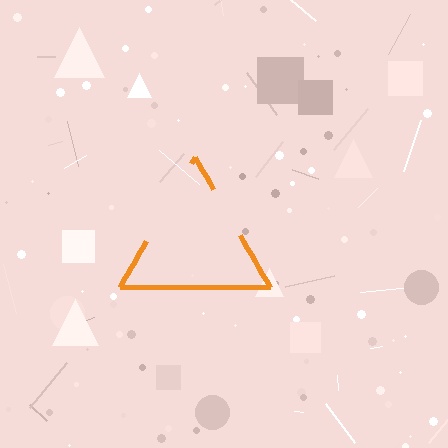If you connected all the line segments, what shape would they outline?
They would outline a triangle.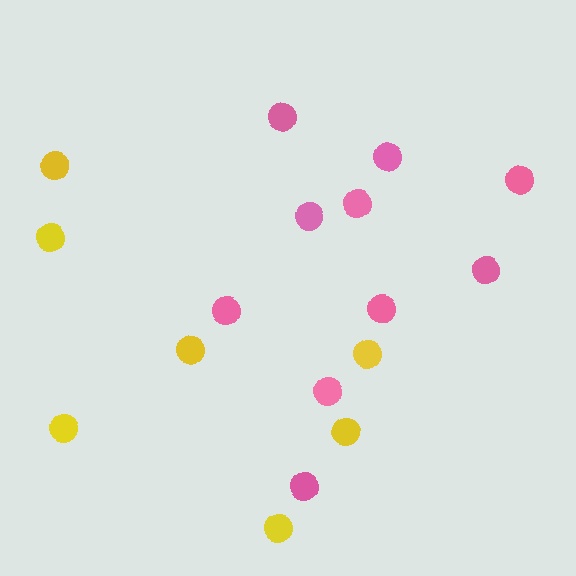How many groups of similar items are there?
There are 2 groups: one group of yellow circles (7) and one group of pink circles (10).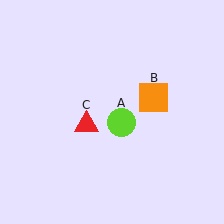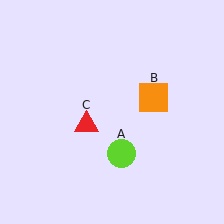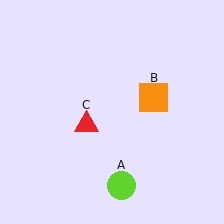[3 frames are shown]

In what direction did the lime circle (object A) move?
The lime circle (object A) moved down.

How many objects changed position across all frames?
1 object changed position: lime circle (object A).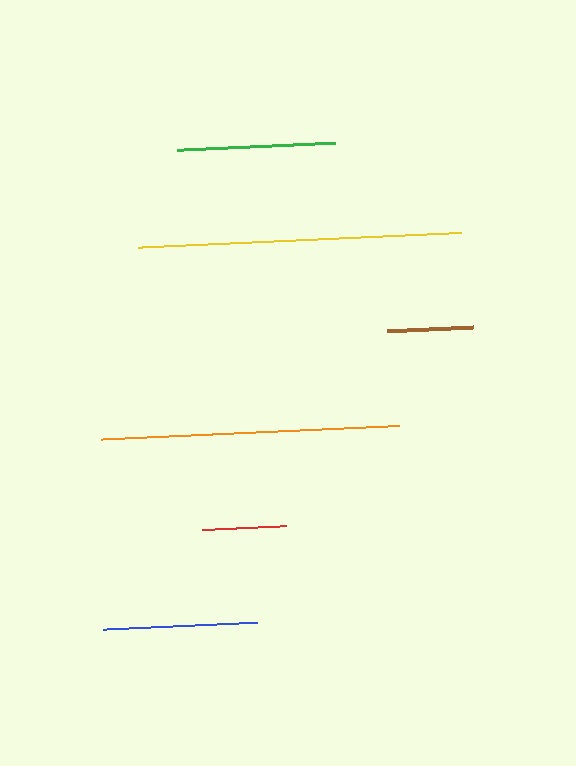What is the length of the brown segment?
The brown segment is approximately 86 pixels long.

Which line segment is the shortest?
The red line is the shortest at approximately 84 pixels.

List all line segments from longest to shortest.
From longest to shortest: yellow, orange, green, blue, brown, red.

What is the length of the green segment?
The green segment is approximately 158 pixels long.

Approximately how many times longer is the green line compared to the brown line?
The green line is approximately 1.8 times the length of the brown line.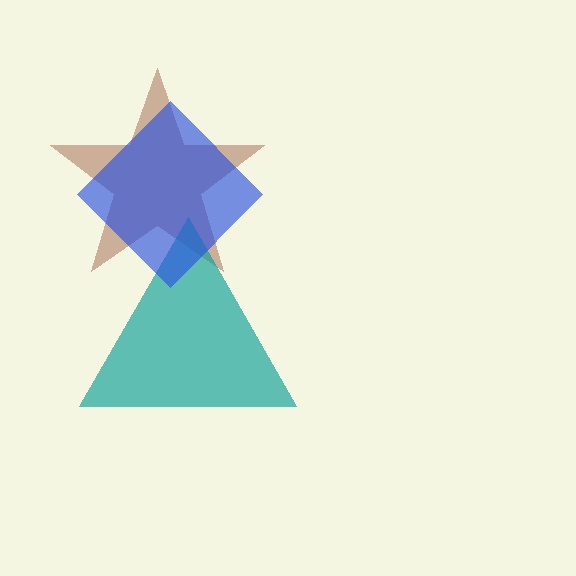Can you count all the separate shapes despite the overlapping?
Yes, there are 3 separate shapes.